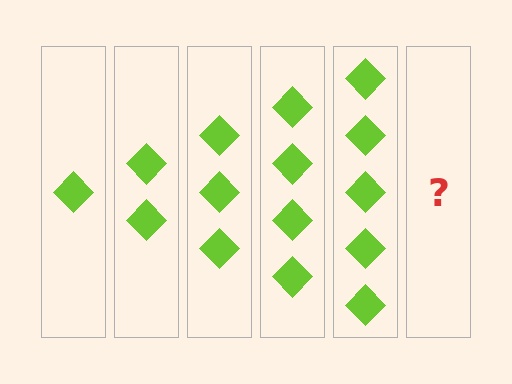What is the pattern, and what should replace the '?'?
The pattern is that each step adds one more diamond. The '?' should be 6 diamonds.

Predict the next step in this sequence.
The next step is 6 diamonds.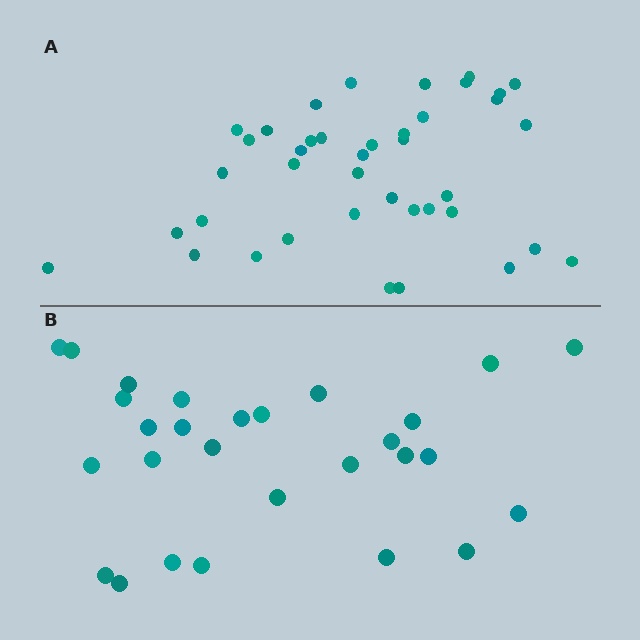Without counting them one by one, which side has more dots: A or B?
Region A (the top region) has more dots.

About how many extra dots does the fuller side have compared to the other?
Region A has roughly 12 or so more dots than region B.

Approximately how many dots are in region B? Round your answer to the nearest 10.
About 30 dots. (The exact count is 28, which rounds to 30.)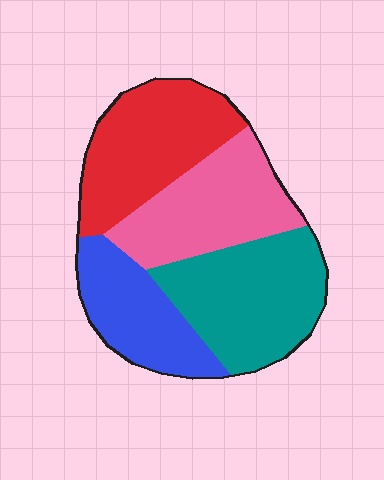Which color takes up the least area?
Blue, at roughly 20%.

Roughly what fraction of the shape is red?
Red covers roughly 25% of the shape.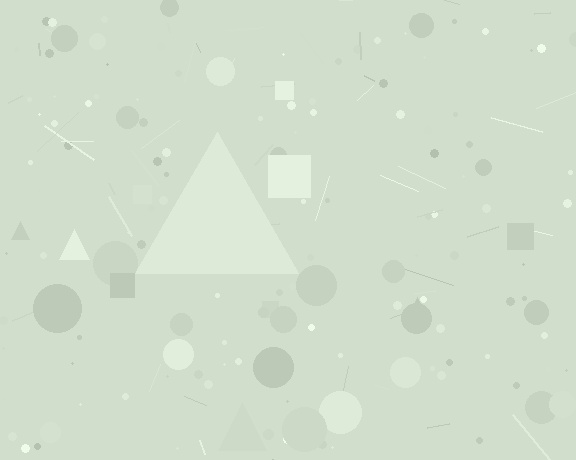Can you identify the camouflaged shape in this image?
The camouflaged shape is a triangle.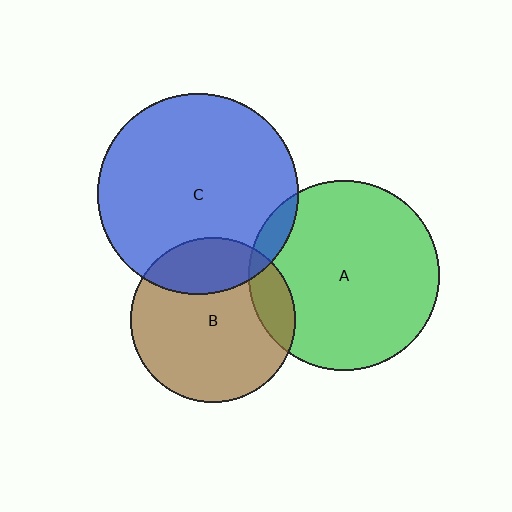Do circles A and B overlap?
Yes.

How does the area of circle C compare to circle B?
Approximately 1.5 times.